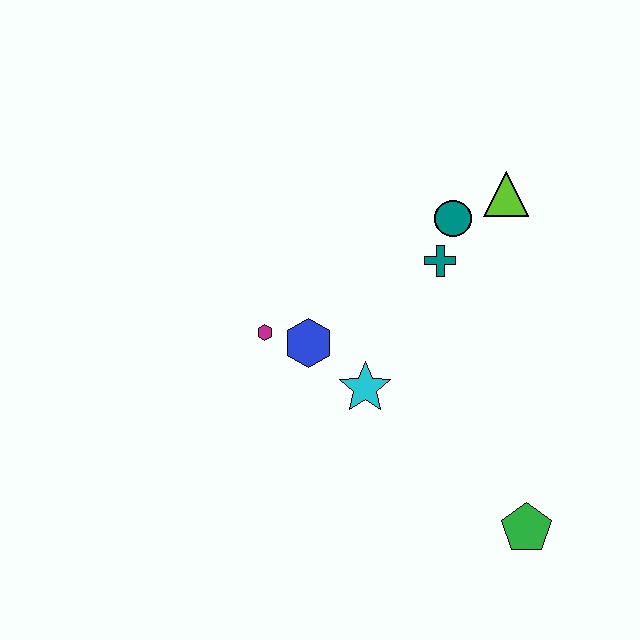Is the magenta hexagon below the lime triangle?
Yes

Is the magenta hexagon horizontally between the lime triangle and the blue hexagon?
No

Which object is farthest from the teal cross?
The green pentagon is farthest from the teal cross.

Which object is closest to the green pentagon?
The cyan star is closest to the green pentagon.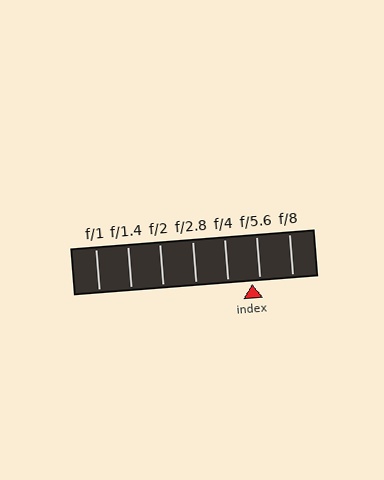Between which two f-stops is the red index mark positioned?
The index mark is between f/4 and f/5.6.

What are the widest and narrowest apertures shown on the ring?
The widest aperture shown is f/1 and the narrowest is f/8.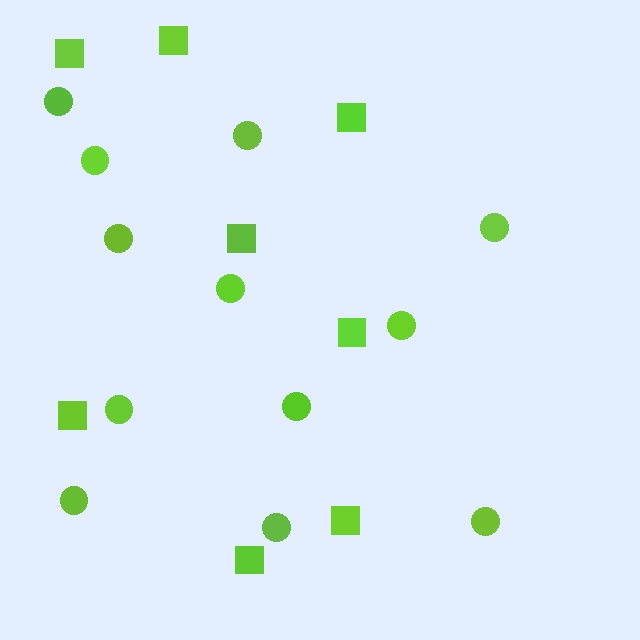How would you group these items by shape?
There are 2 groups: one group of circles (12) and one group of squares (8).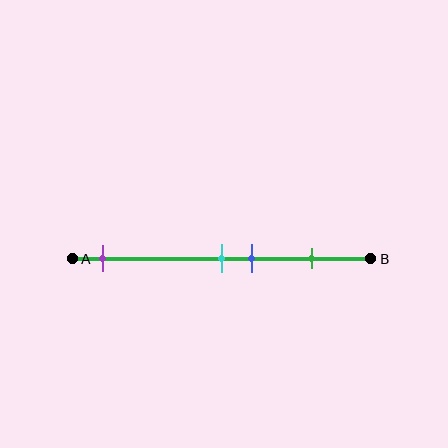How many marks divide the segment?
There are 4 marks dividing the segment.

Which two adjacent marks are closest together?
The cyan and blue marks are the closest adjacent pair.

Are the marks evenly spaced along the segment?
No, the marks are not evenly spaced.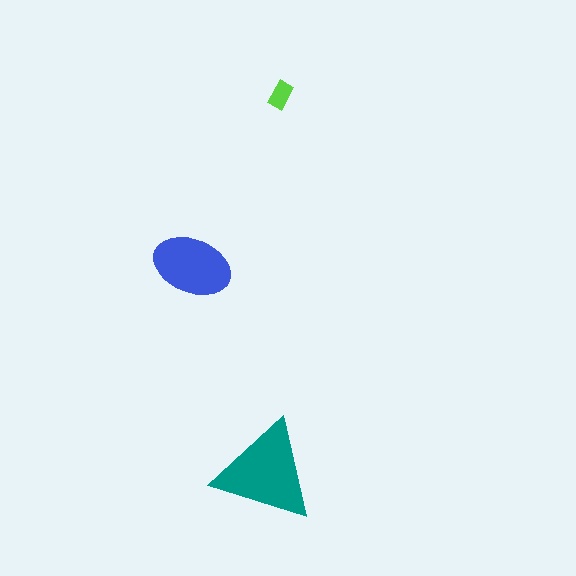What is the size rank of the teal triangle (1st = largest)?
1st.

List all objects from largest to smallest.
The teal triangle, the blue ellipse, the lime rectangle.